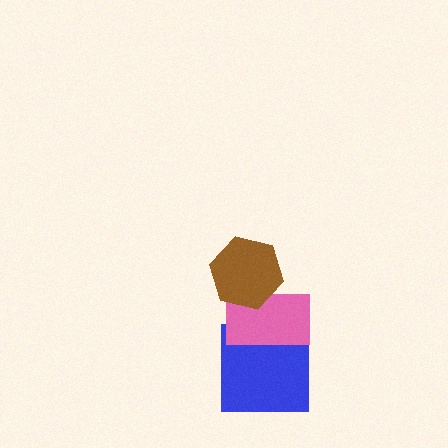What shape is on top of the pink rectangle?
The brown hexagon is on top of the pink rectangle.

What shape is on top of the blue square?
The pink rectangle is on top of the blue square.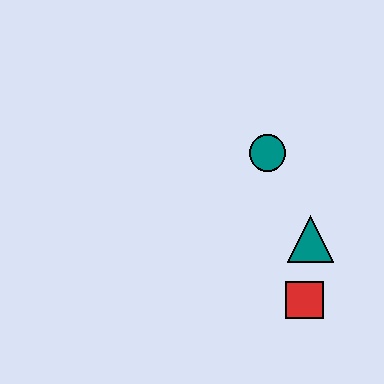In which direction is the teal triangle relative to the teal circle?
The teal triangle is below the teal circle.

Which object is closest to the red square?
The teal triangle is closest to the red square.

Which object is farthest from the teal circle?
The red square is farthest from the teal circle.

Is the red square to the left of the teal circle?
No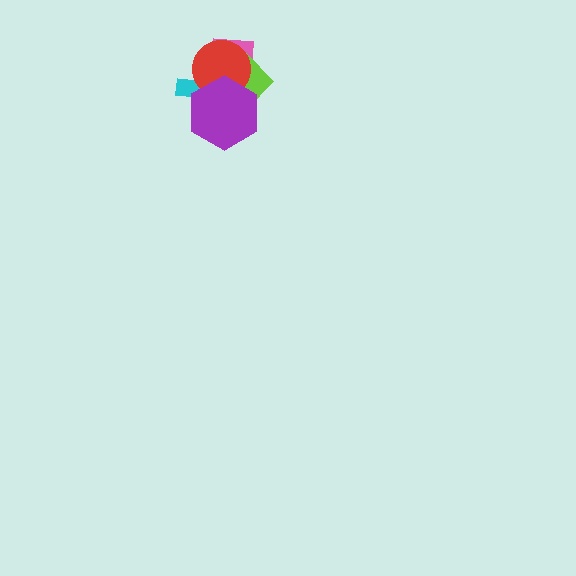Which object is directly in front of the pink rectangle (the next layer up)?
The lime diamond is directly in front of the pink rectangle.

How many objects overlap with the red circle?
4 objects overlap with the red circle.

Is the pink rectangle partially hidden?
Yes, it is partially covered by another shape.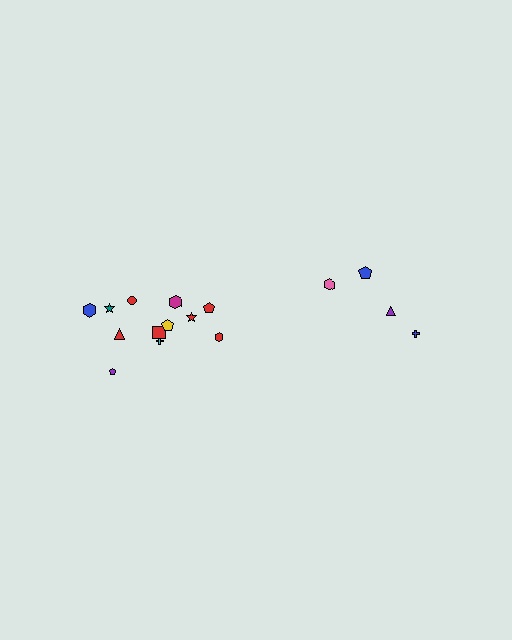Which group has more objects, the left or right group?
The left group.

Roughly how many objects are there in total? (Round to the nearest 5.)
Roughly 15 objects in total.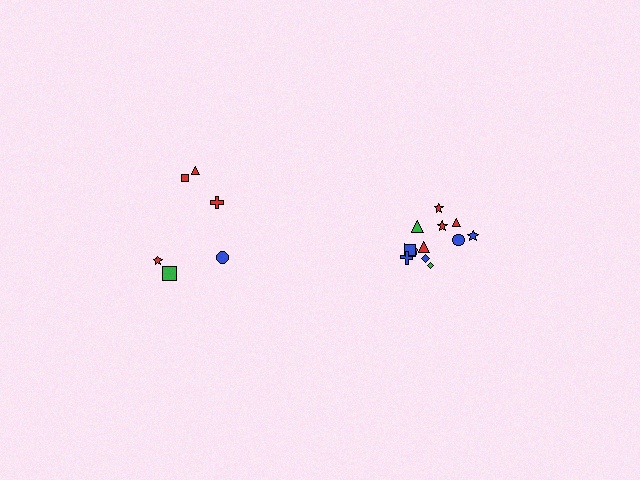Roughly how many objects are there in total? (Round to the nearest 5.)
Roughly 20 objects in total.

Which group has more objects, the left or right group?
The right group.